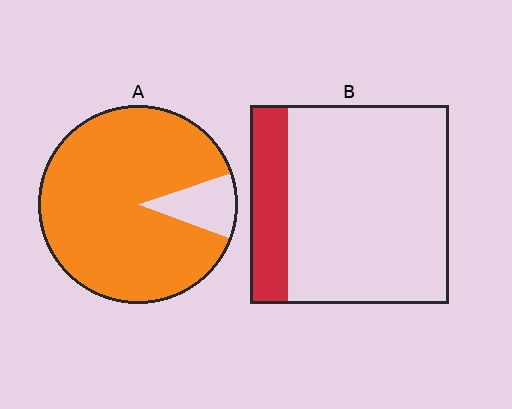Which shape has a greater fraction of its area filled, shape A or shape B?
Shape A.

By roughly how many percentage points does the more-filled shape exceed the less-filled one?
By roughly 70 percentage points (A over B).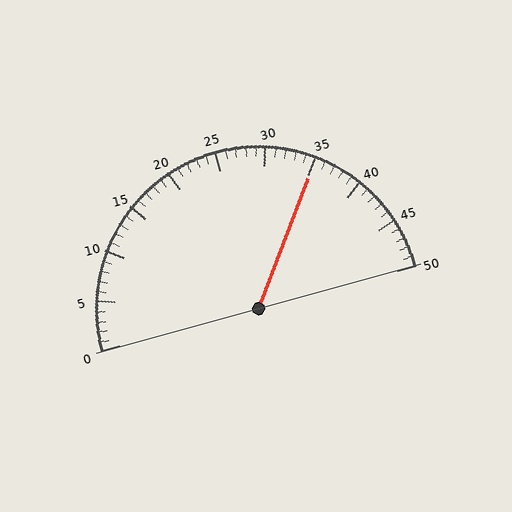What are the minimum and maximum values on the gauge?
The gauge ranges from 0 to 50.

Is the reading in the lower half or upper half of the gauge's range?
The reading is in the upper half of the range (0 to 50).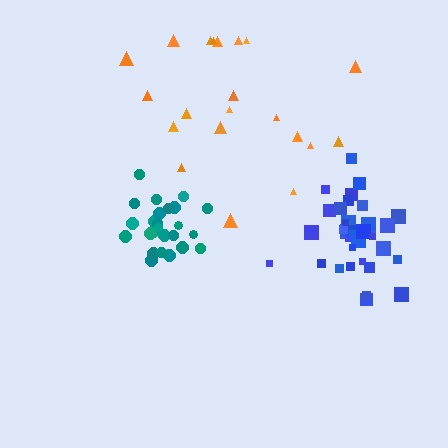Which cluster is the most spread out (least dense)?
Orange.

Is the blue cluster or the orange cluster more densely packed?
Blue.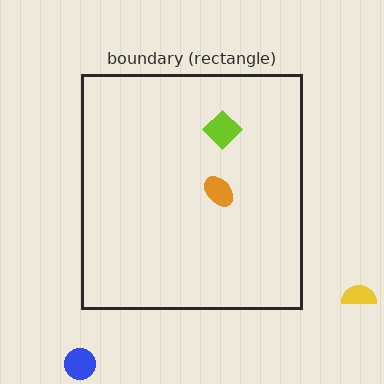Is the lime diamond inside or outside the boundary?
Inside.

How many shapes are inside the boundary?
2 inside, 2 outside.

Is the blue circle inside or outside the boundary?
Outside.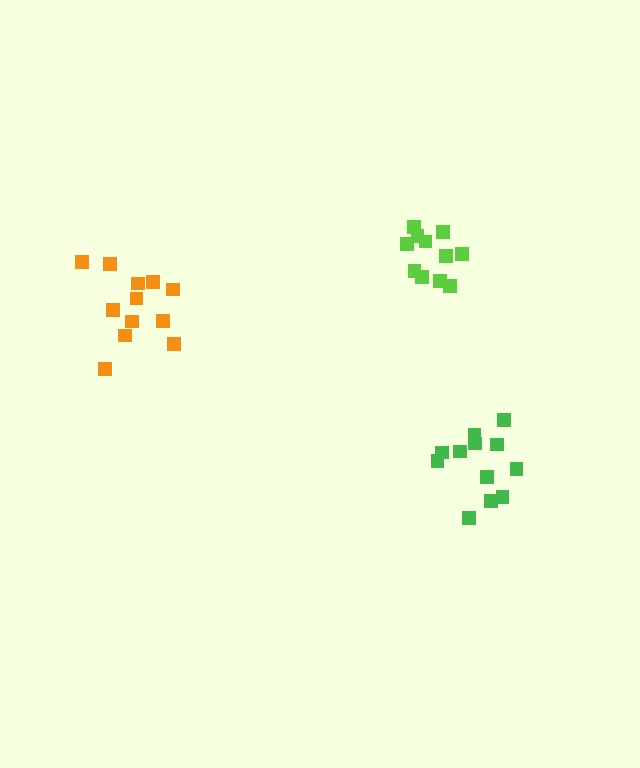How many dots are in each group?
Group 1: 12 dots, Group 2: 12 dots, Group 3: 11 dots (35 total).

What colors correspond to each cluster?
The clusters are colored: green, orange, lime.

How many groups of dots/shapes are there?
There are 3 groups.